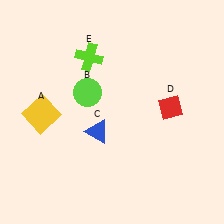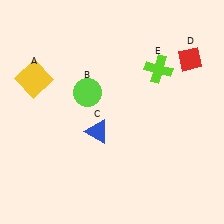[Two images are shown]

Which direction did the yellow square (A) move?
The yellow square (A) moved up.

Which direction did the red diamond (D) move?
The red diamond (D) moved up.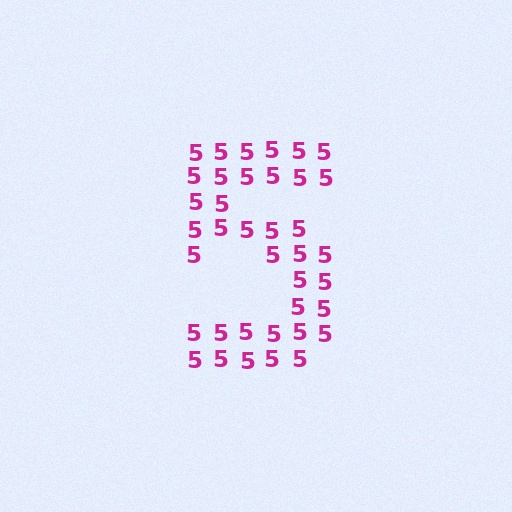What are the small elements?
The small elements are digit 5's.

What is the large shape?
The large shape is the digit 5.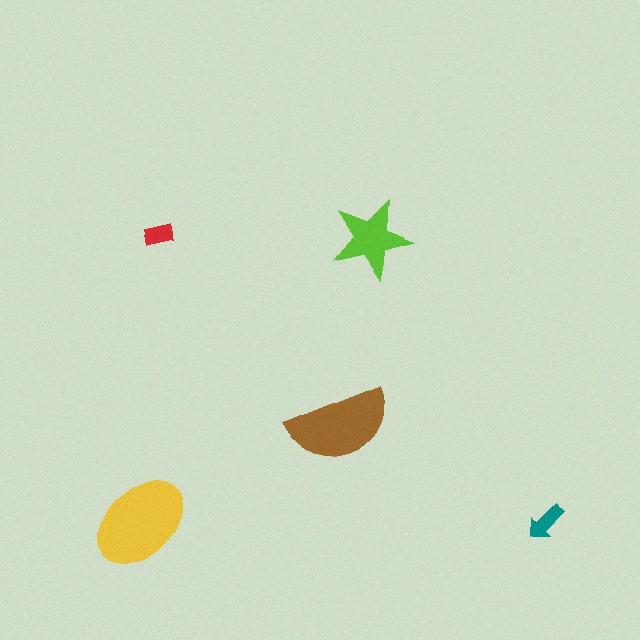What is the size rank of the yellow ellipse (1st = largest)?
1st.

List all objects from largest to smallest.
The yellow ellipse, the brown semicircle, the lime star, the teal arrow, the red rectangle.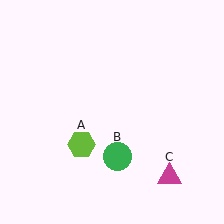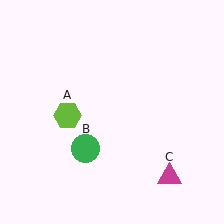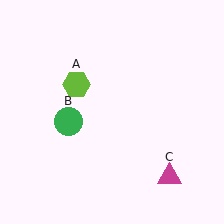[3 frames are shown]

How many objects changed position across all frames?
2 objects changed position: lime hexagon (object A), green circle (object B).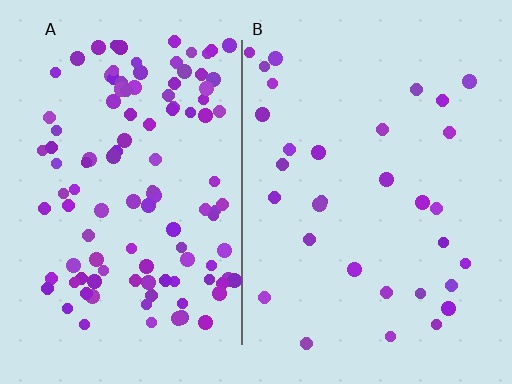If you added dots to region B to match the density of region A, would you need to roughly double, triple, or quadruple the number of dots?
Approximately quadruple.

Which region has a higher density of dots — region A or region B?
A (the left).